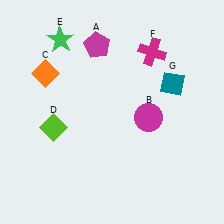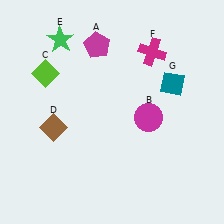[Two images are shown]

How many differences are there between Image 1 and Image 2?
There are 2 differences between the two images.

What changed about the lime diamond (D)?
In Image 1, D is lime. In Image 2, it changed to brown.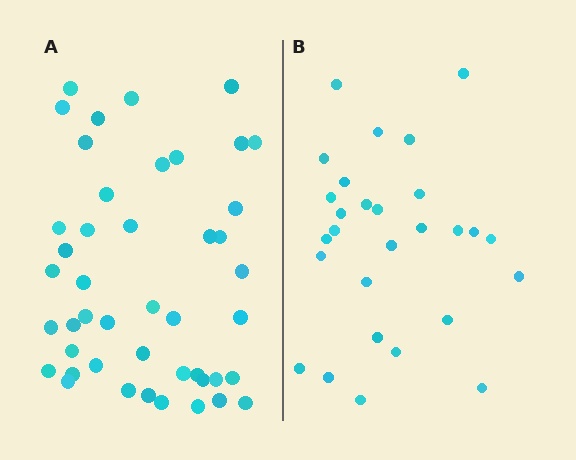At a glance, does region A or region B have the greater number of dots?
Region A (the left region) has more dots.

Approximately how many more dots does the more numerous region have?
Region A has approximately 15 more dots than region B.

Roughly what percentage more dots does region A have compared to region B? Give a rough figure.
About 60% more.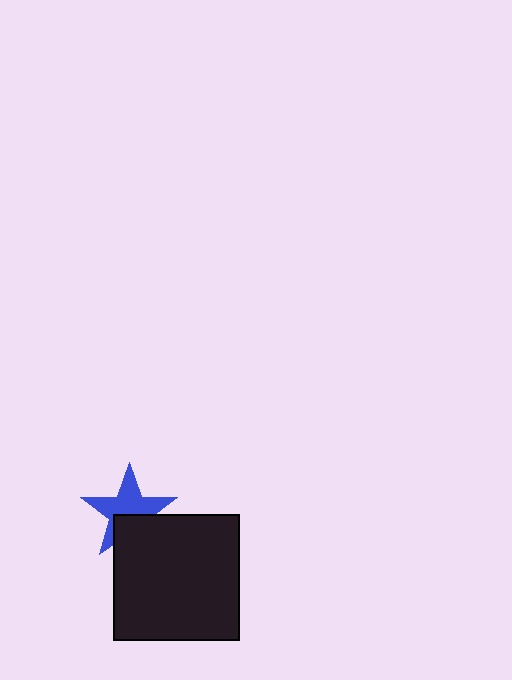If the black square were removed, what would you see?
You would see the complete blue star.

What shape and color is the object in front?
The object in front is a black square.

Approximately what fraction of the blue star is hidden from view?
Roughly 36% of the blue star is hidden behind the black square.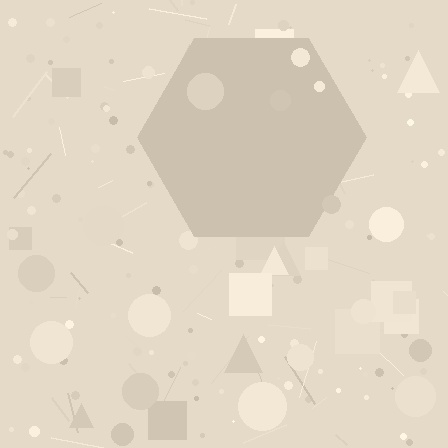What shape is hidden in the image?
A hexagon is hidden in the image.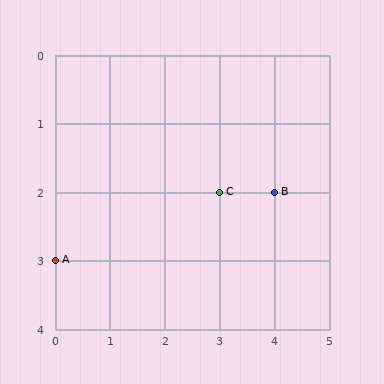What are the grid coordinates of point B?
Point B is at grid coordinates (4, 2).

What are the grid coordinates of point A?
Point A is at grid coordinates (0, 3).